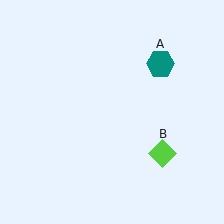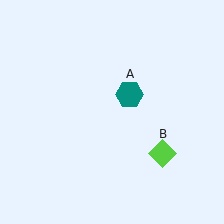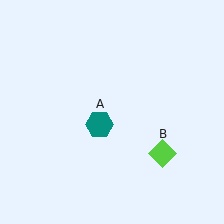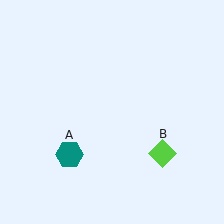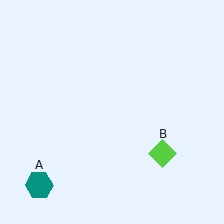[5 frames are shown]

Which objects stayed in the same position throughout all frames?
Lime diamond (object B) remained stationary.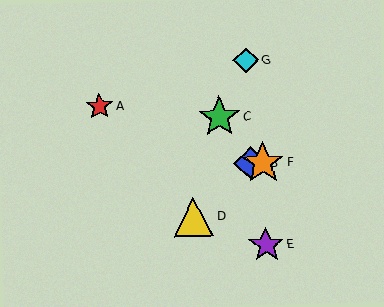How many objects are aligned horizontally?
2 objects (B, F) are aligned horizontally.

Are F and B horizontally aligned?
Yes, both are at y≈163.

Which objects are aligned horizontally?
Objects B, F are aligned horizontally.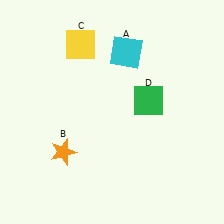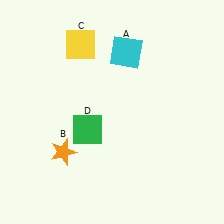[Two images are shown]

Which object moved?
The green square (D) moved left.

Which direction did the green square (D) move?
The green square (D) moved left.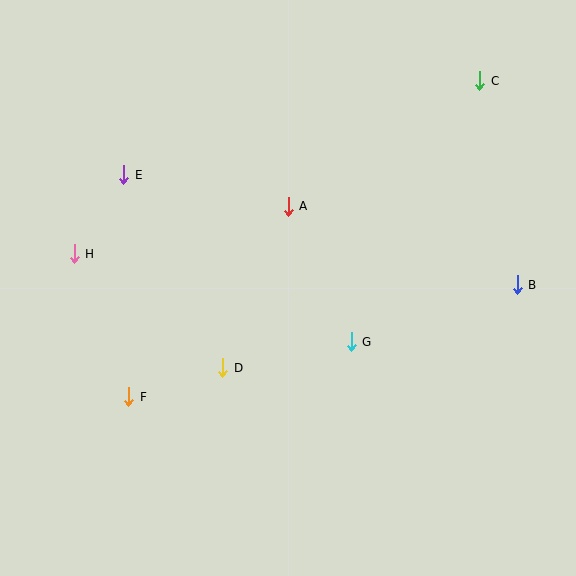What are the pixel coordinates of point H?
Point H is at (74, 254).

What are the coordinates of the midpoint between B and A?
The midpoint between B and A is at (403, 245).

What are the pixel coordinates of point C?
Point C is at (480, 81).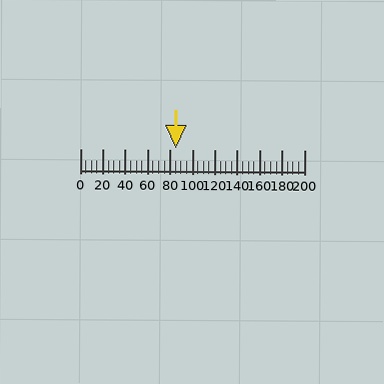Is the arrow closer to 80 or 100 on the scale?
The arrow is closer to 80.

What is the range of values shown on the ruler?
The ruler shows values from 0 to 200.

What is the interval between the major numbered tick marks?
The major tick marks are spaced 20 units apart.